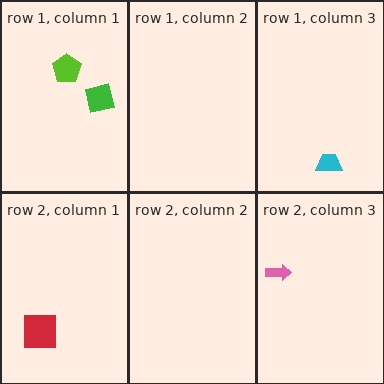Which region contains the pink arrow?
The row 2, column 3 region.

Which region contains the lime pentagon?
The row 1, column 1 region.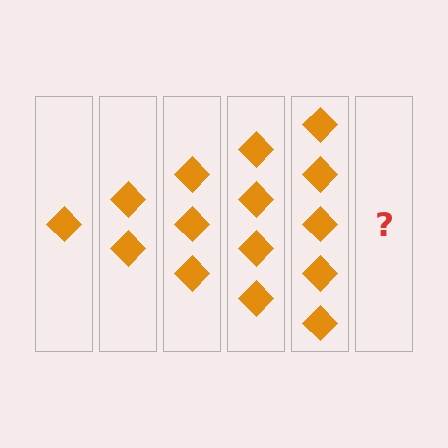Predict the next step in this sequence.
The next step is 6 diamonds.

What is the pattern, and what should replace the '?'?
The pattern is that each step adds one more diamond. The '?' should be 6 diamonds.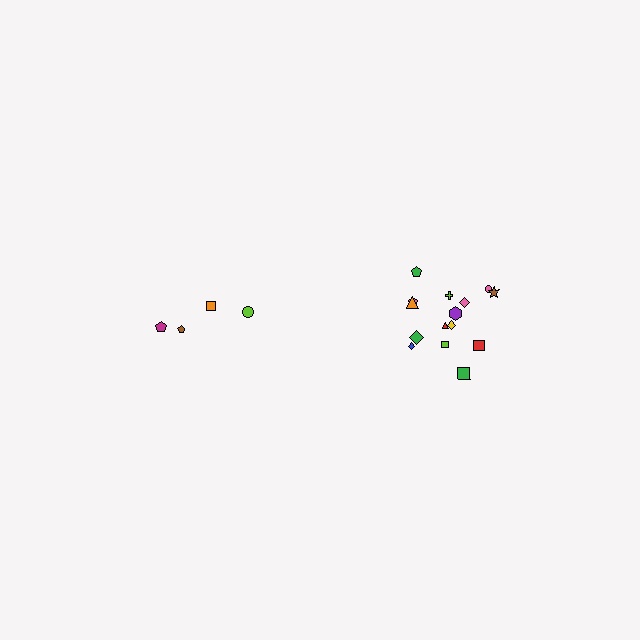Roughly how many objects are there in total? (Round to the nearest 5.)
Roughly 20 objects in total.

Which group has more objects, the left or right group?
The right group.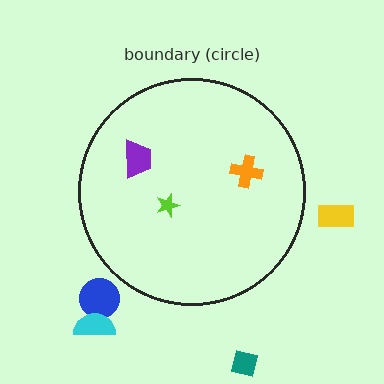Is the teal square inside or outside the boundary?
Outside.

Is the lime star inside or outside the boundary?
Inside.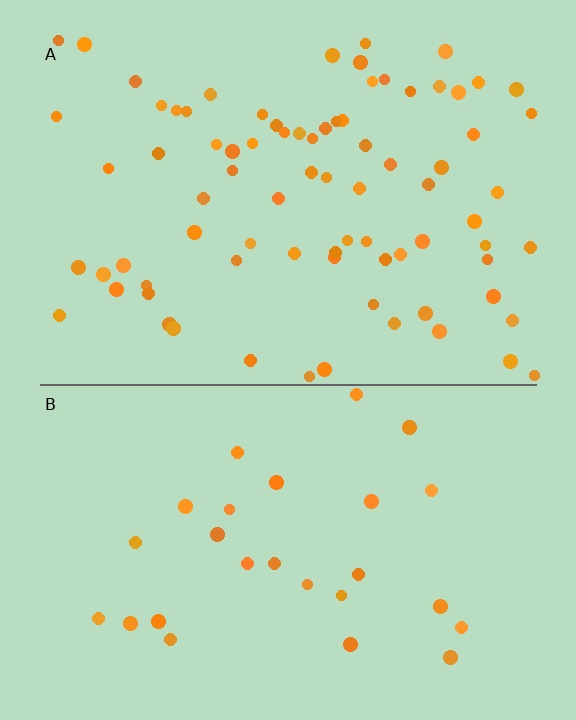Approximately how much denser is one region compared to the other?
Approximately 3.0× — region A over region B.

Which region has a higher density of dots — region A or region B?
A (the top).